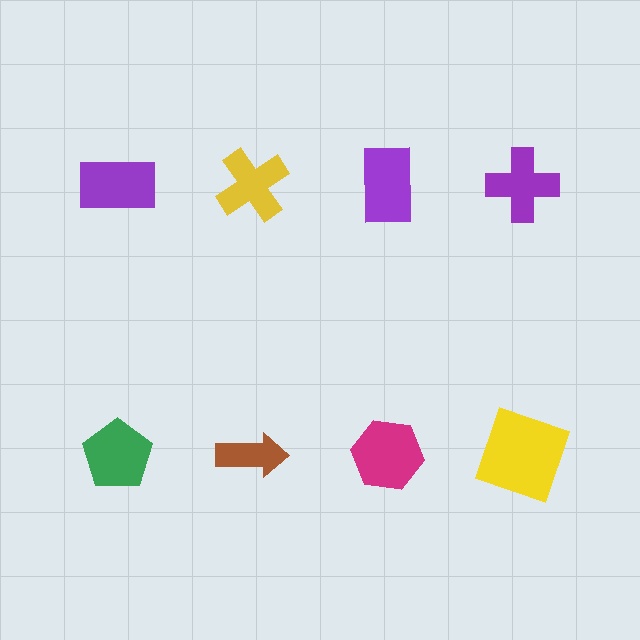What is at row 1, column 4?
A purple cross.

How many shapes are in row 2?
4 shapes.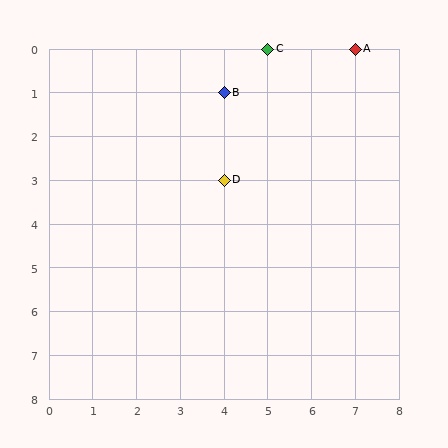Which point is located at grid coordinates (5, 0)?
Point C is at (5, 0).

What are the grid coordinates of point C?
Point C is at grid coordinates (5, 0).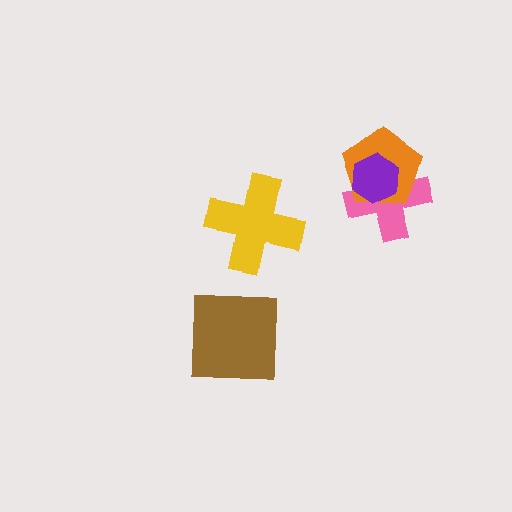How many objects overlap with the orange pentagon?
2 objects overlap with the orange pentagon.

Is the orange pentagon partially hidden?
Yes, it is partially covered by another shape.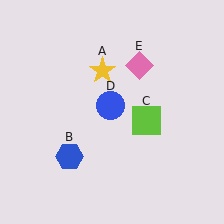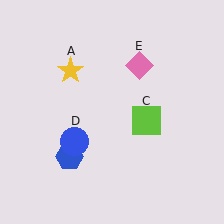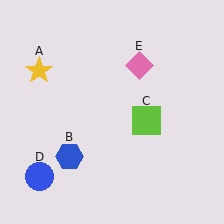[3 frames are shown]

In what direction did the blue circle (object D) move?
The blue circle (object D) moved down and to the left.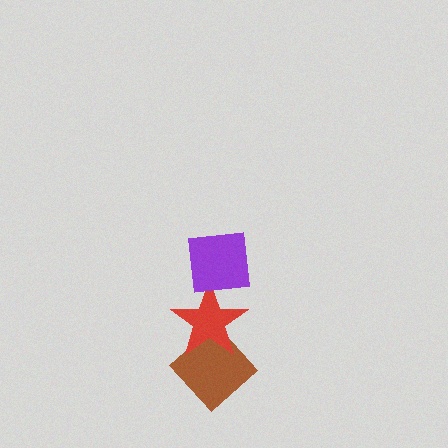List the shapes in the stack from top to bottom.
From top to bottom: the purple square, the red star, the brown diamond.